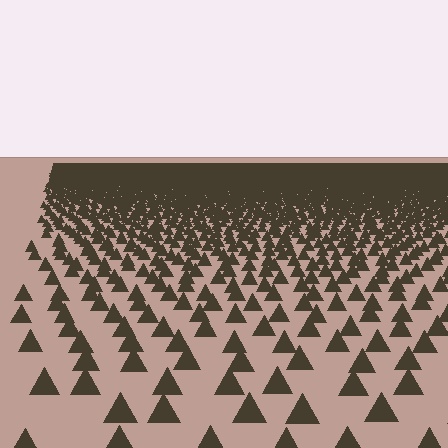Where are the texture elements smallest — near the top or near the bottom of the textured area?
Near the top.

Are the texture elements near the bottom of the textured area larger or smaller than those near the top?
Larger. Near the bottom, elements are closer to the viewer and appear at a bigger on-screen size.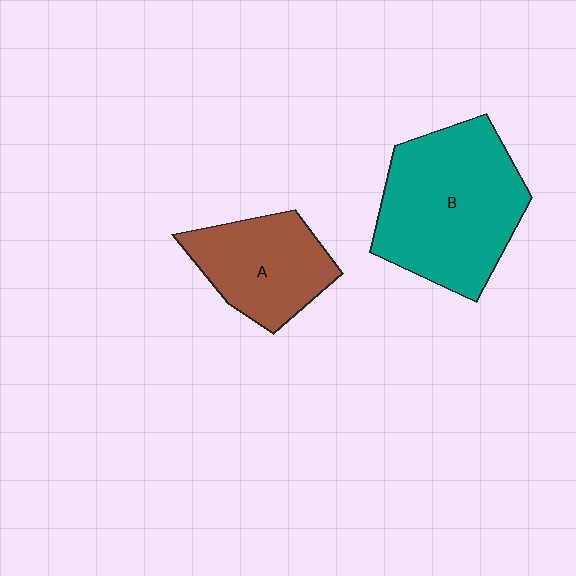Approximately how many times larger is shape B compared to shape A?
Approximately 1.6 times.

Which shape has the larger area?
Shape B (teal).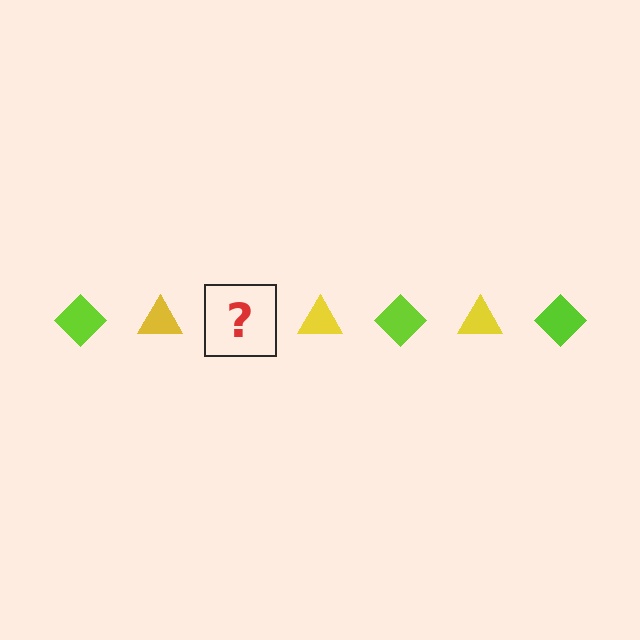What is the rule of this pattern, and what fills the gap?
The rule is that the pattern alternates between lime diamond and yellow triangle. The gap should be filled with a lime diamond.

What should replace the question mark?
The question mark should be replaced with a lime diamond.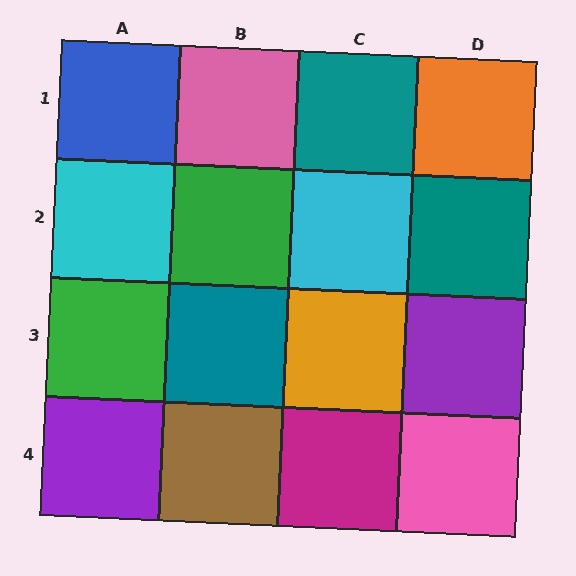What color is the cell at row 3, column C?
Orange.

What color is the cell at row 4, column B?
Brown.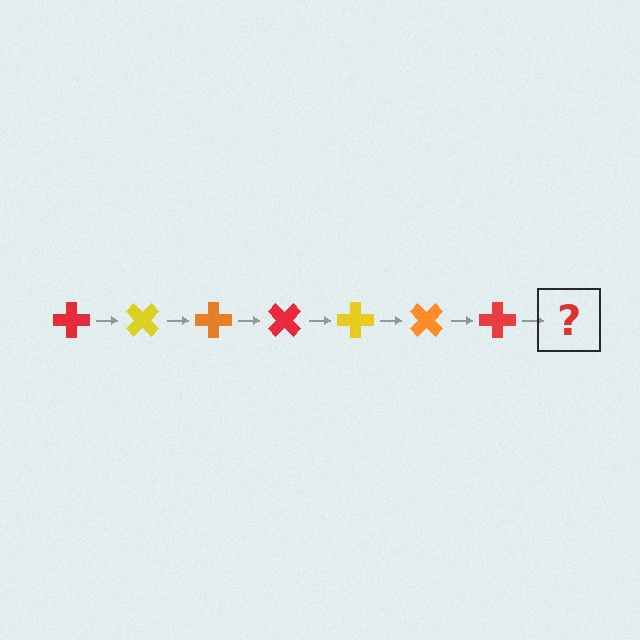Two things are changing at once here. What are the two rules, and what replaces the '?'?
The two rules are that it rotates 45 degrees each step and the color cycles through red, yellow, and orange. The '?' should be a yellow cross, rotated 315 degrees from the start.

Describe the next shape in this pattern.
It should be a yellow cross, rotated 315 degrees from the start.